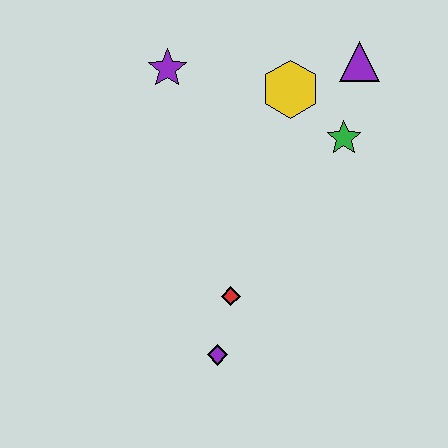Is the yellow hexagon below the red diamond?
No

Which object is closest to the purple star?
The yellow hexagon is closest to the purple star.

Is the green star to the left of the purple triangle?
Yes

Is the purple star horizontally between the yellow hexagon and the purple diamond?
No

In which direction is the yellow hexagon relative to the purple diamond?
The yellow hexagon is above the purple diamond.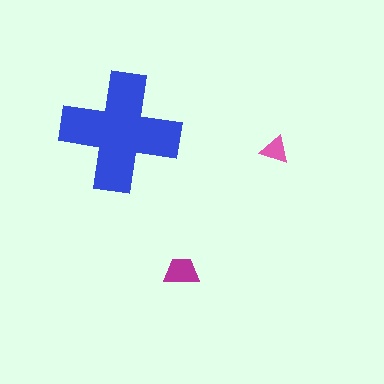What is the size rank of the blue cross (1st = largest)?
1st.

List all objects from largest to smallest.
The blue cross, the magenta trapezoid, the pink triangle.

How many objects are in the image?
There are 3 objects in the image.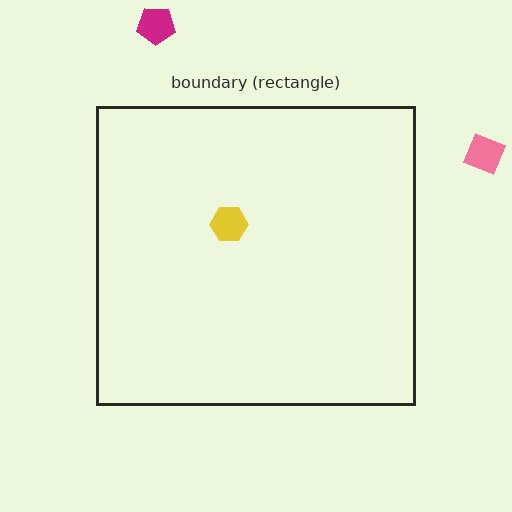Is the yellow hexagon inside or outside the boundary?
Inside.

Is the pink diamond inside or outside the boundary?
Outside.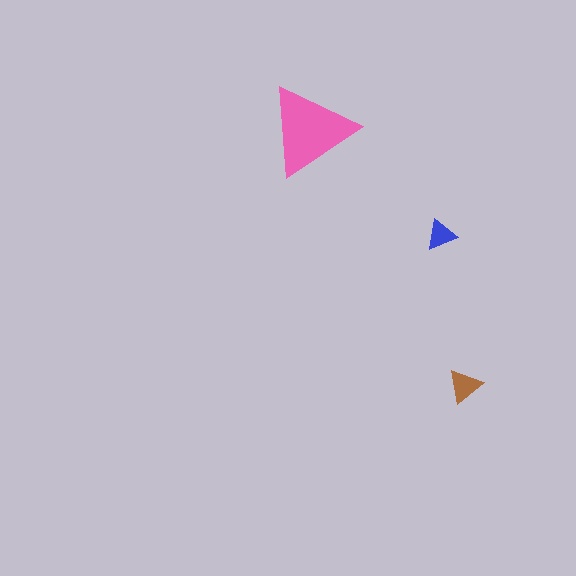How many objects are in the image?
There are 3 objects in the image.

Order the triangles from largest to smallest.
the pink one, the brown one, the blue one.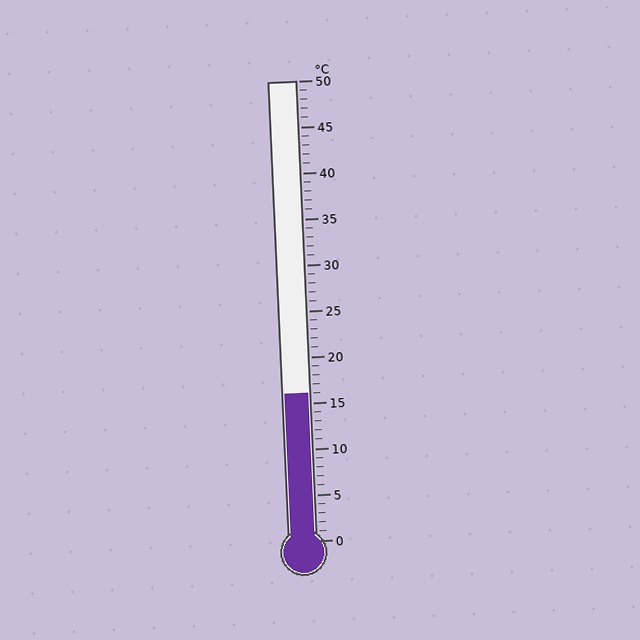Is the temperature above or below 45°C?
The temperature is below 45°C.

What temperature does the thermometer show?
The thermometer shows approximately 16°C.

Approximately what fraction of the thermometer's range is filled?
The thermometer is filled to approximately 30% of its range.